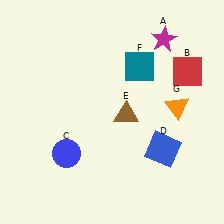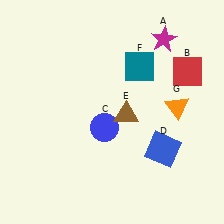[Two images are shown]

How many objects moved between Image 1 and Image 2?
1 object moved between the two images.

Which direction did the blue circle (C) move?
The blue circle (C) moved right.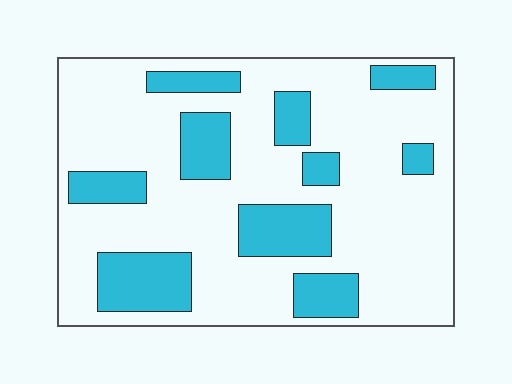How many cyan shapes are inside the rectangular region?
10.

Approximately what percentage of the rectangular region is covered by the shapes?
Approximately 25%.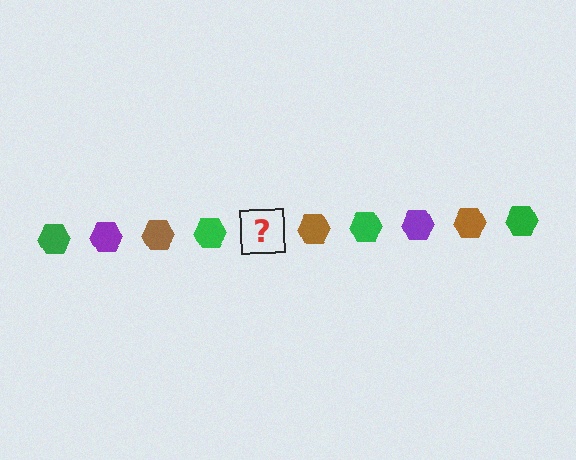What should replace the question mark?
The question mark should be replaced with a purple hexagon.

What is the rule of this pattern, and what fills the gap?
The rule is that the pattern cycles through green, purple, brown hexagons. The gap should be filled with a purple hexagon.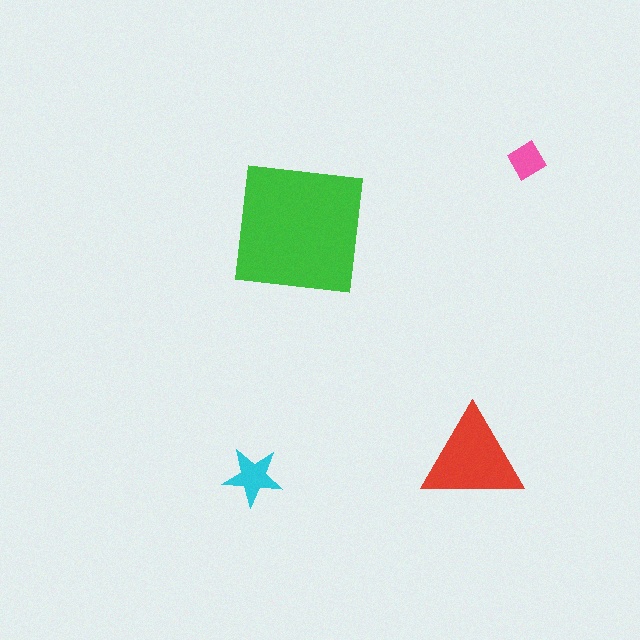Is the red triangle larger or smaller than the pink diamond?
Larger.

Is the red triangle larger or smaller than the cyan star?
Larger.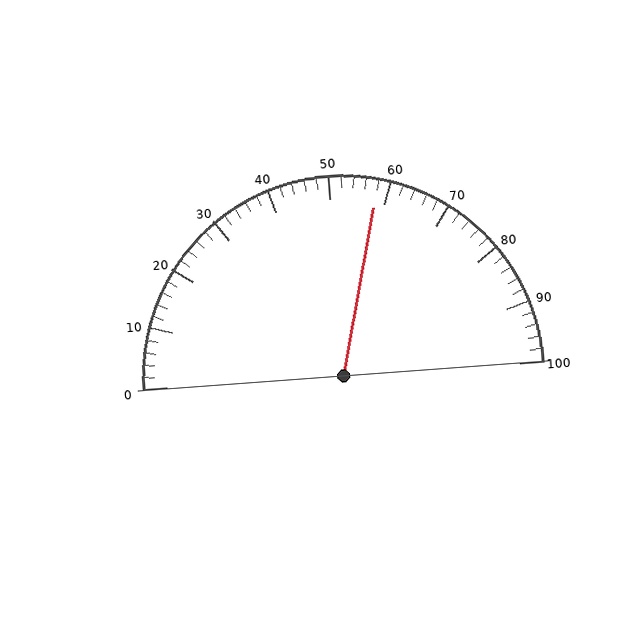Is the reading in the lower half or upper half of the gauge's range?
The reading is in the upper half of the range (0 to 100).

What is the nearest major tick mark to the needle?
The nearest major tick mark is 60.